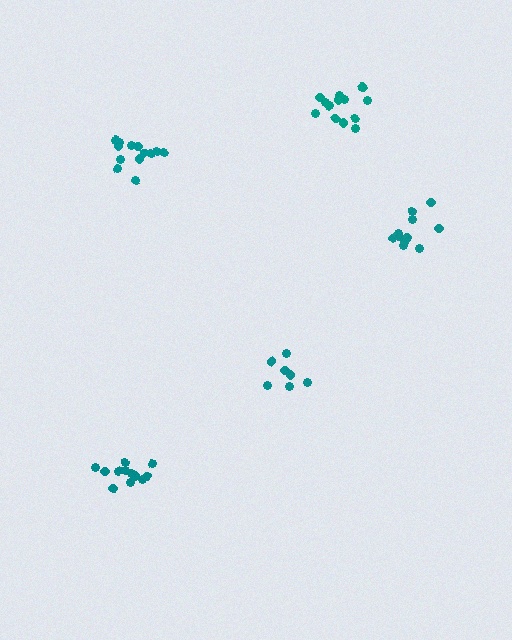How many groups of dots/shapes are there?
There are 5 groups.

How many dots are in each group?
Group 1: 13 dots, Group 2: 12 dots, Group 3: 7 dots, Group 4: 13 dots, Group 5: 11 dots (56 total).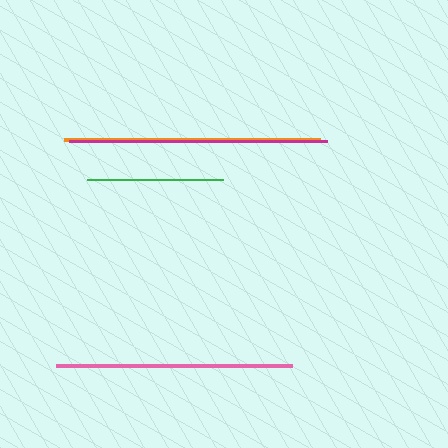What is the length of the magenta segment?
The magenta segment is approximately 258 pixels long.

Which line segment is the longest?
The magenta line is the longest at approximately 258 pixels.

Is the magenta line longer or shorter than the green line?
The magenta line is longer than the green line.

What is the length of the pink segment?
The pink segment is approximately 236 pixels long.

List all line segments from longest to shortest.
From longest to shortest: magenta, orange, pink, green.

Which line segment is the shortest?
The green line is the shortest at approximately 136 pixels.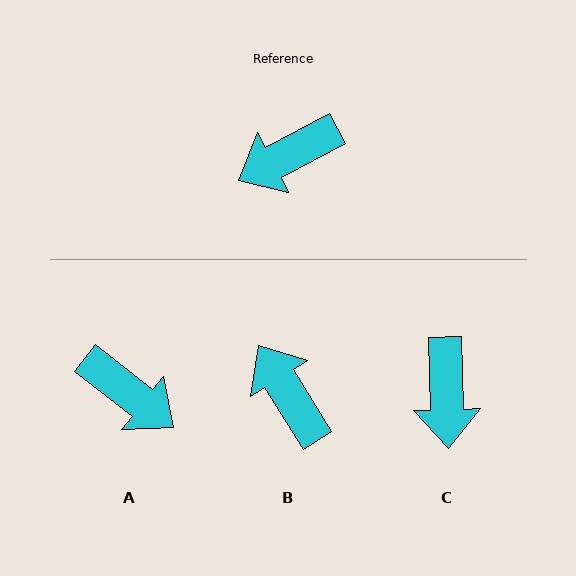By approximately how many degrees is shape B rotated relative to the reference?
Approximately 86 degrees clockwise.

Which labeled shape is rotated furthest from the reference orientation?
A, about 114 degrees away.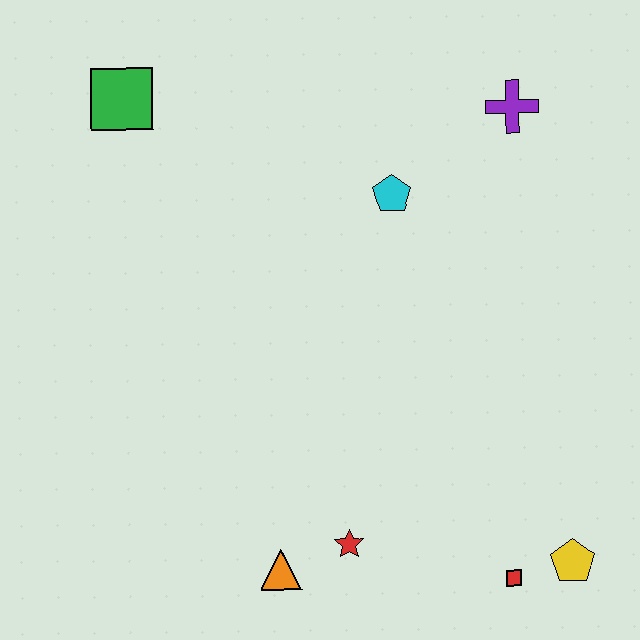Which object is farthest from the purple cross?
The orange triangle is farthest from the purple cross.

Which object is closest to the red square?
The yellow pentagon is closest to the red square.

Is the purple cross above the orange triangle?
Yes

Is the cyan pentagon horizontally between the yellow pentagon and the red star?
Yes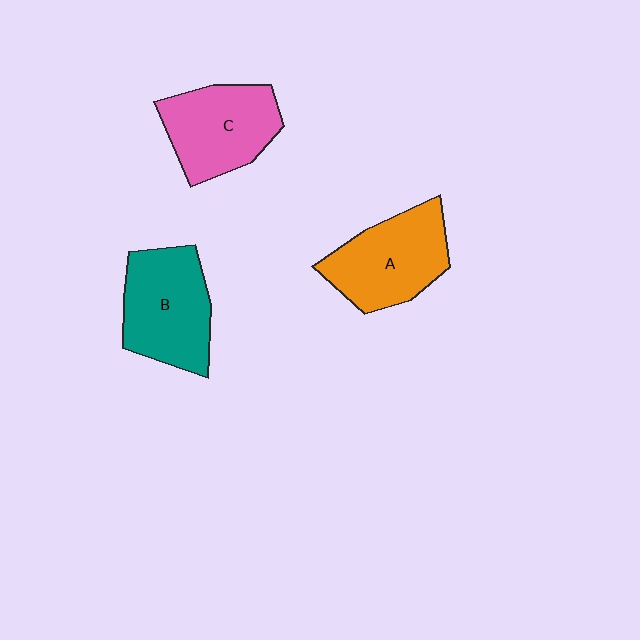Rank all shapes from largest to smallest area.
From largest to smallest: B (teal), A (orange), C (pink).